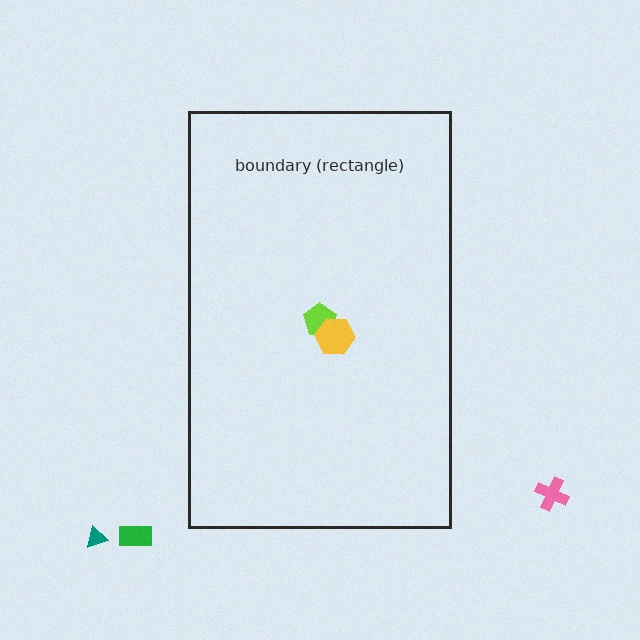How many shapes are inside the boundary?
2 inside, 3 outside.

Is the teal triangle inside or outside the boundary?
Outside.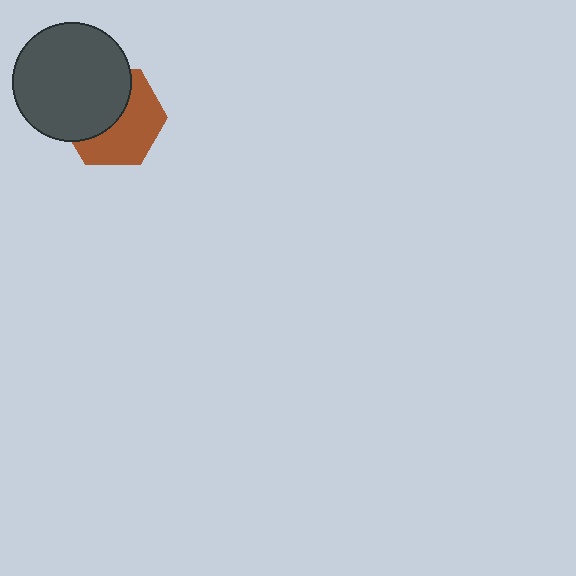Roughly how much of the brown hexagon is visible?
About half of it is visible (roughly 52%).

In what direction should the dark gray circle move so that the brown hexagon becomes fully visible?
The dark gray circle should move toward the upper-left. That is the shortest direction to clear the overlap and leave the brown hexagon fully visible.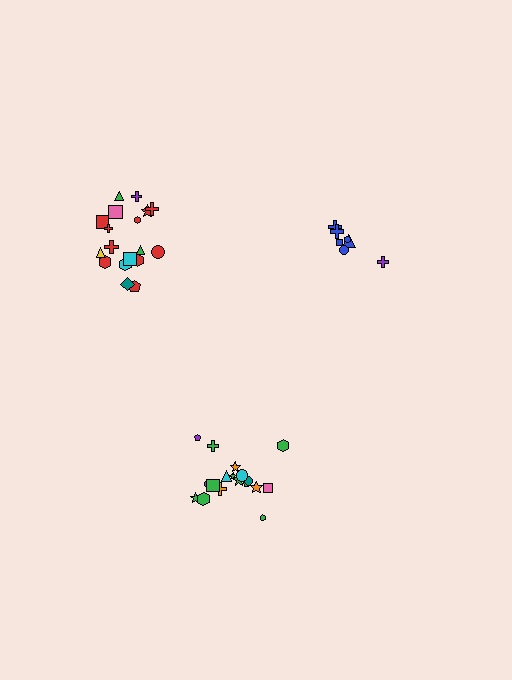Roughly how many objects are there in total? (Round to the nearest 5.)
Roughly 45 objects in total.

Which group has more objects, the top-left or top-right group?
The top-left group.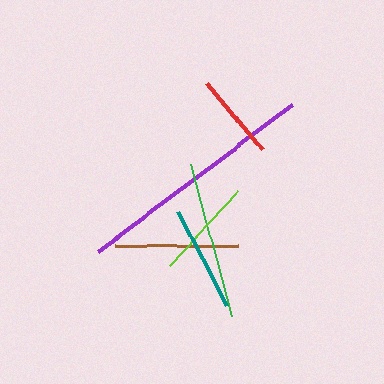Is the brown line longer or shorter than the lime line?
The brown line is longer than the lime line.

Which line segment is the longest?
The purple line is the longest at approximately 243 pixels.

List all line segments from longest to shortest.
From longest to shortest: purple, green, brown, teal, lime, red.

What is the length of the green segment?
The green segment is approximately 157 pixels long.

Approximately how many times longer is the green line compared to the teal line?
The green line is approximately 1.5 times the length of the teal line.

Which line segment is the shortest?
The red line is the shortest at approximately 86 pixels.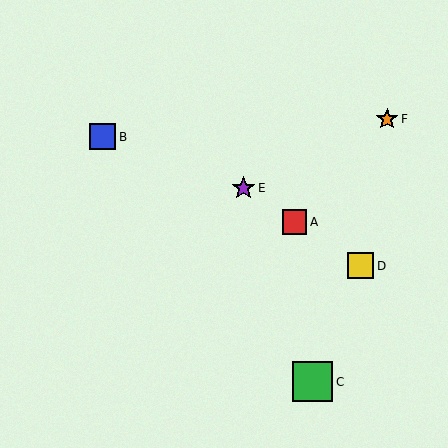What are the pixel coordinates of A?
Object A is at (294, 222).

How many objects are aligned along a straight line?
3 objects (A, D, E) are aligned along a straight line.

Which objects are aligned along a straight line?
Objects A, D, E are aligned along a straight line.